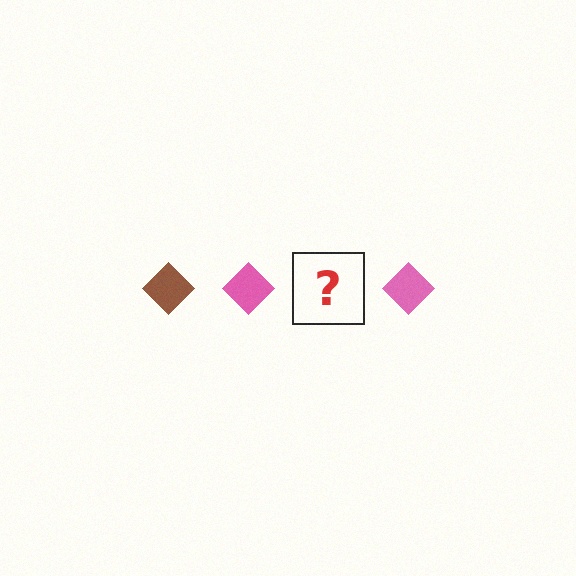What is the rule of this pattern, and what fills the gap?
The rule is that the pattern cycles through brown, pink diamonds. The gap should be filled with a brown diamond.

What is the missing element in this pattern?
The missing element is a brown diamond.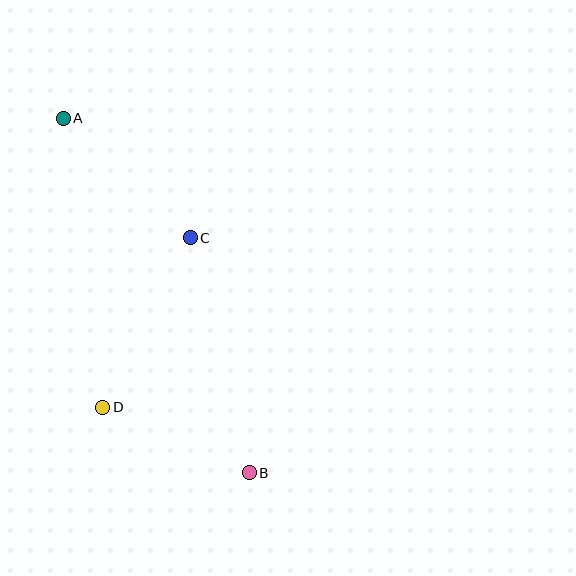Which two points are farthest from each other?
Points A and B are farthest from each other.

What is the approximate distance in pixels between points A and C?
The distance between A and C is approximately 174 pixels.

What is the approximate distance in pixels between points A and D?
The distance between A and D is approximately 292 pixels.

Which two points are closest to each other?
Points B and D are closest to each other.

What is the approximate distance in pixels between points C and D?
The distance between C and D is approximately 191 pixels.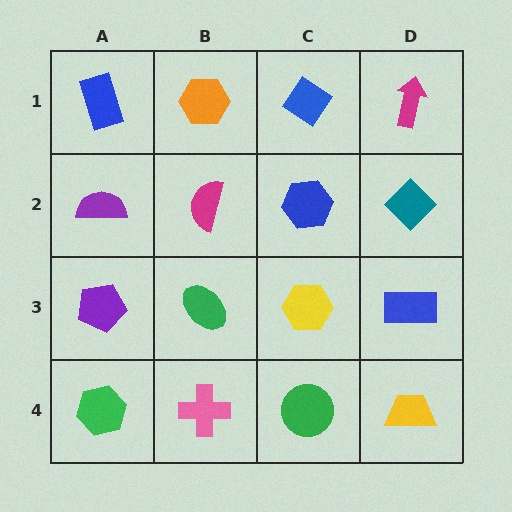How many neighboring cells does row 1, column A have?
2.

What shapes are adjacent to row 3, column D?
A teal diamond (row 2, column D), a yellow trapezoid (row 4, column D), a yellow hexagon (row 3, column C).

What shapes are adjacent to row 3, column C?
A blue hexagon (row 2, column C), a green circle (row 4, column C), a green ellipse (row 3, column B), a blue rectangle (row 3, column D).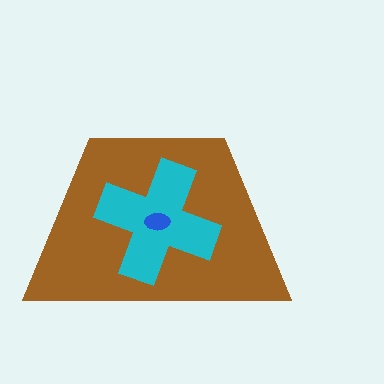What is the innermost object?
The blue ellipse.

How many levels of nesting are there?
3.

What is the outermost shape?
The brown trapezoid.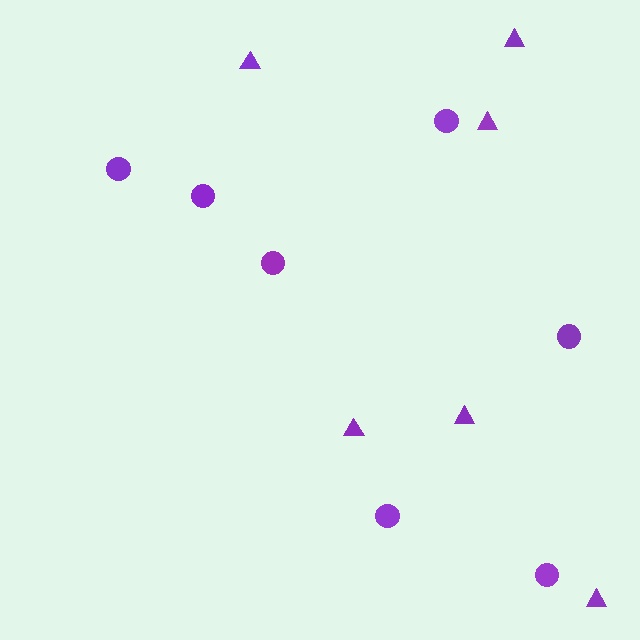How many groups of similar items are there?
There are 2 groups: one group of circles (7) and one group of triangles (6).